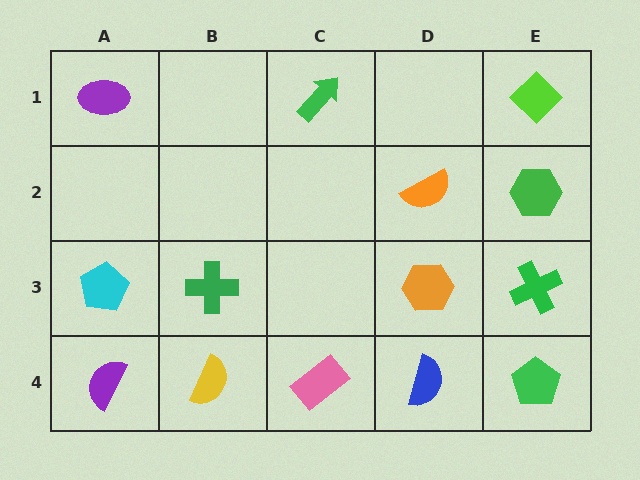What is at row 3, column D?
An orange hexagon.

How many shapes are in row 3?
4 shapes.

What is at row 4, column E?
A green pentagon.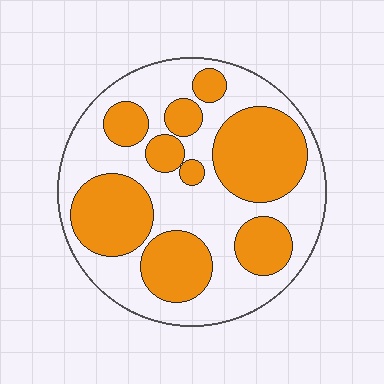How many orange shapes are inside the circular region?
9.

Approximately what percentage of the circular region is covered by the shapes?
Approximately 45%.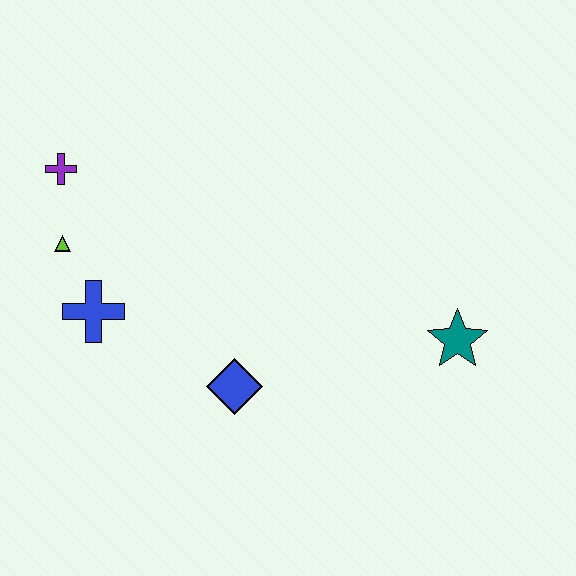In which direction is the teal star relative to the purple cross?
The teal star is to the right of the purple cross.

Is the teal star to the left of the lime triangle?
No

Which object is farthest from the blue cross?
The teal star is farthest from the blue cross.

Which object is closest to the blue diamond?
The blue cross is closest to the blue diamond.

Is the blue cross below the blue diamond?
No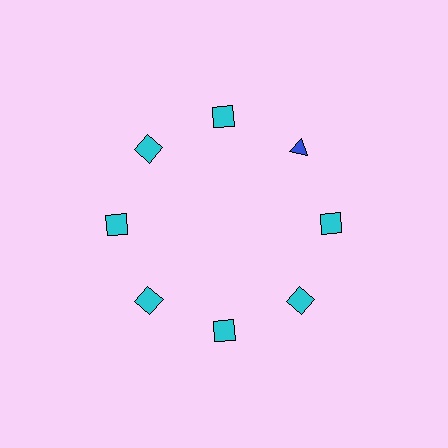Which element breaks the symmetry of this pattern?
The blue triangle at roughly the 2 o'clock position breaks the symmetry. All other shapes are cyan squares.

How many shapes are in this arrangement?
There are 8 shapes arranged in a ring pattern.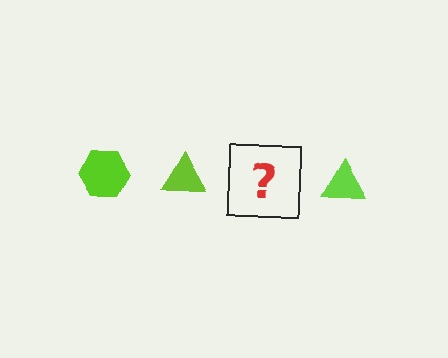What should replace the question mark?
The question mark should be replaced with a lime hexagon.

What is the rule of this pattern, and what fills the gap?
The rule is that the pattern cycles through hexagon, triangle shapes in lime. The gap should be filled with a lime hexagon.